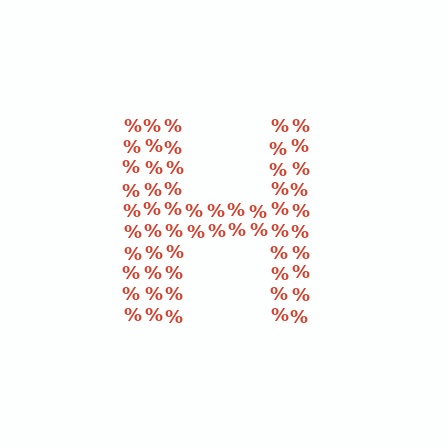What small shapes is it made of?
It is made of small percent signs.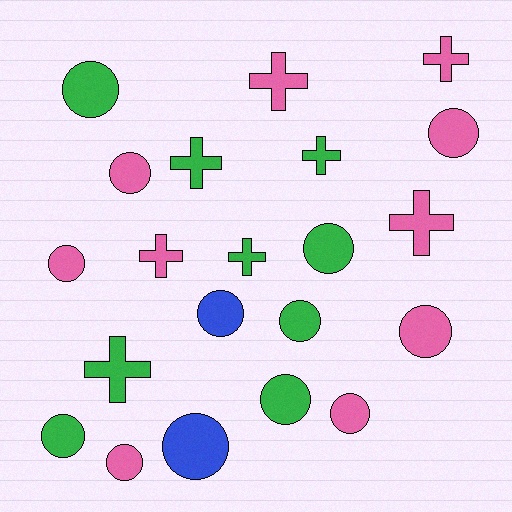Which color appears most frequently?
Pink, with 10 objects.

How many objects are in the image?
There are 21 objects.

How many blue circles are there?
There are 2 blue circles.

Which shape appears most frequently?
Circle, with 13 objects.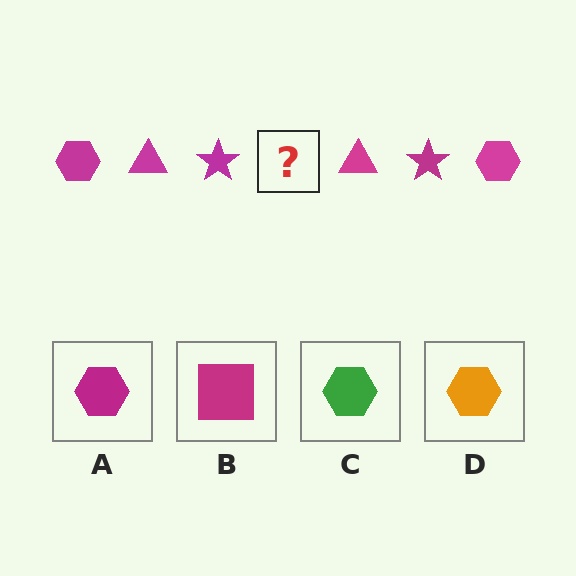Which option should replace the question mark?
Option A.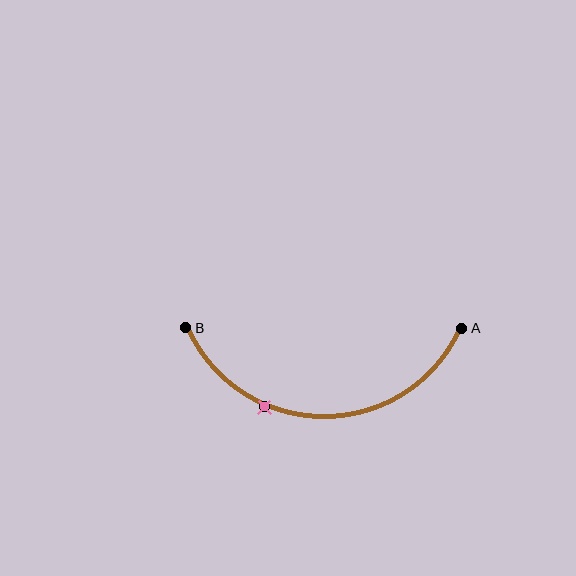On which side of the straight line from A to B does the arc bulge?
The arc bulges below the straight line connecting A and B.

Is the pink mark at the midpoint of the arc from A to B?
No. The pink mark lies on the arc but is closer to endpoint B. The arc midpoint would be at the point on the curve equidistant along the arc from both A and B.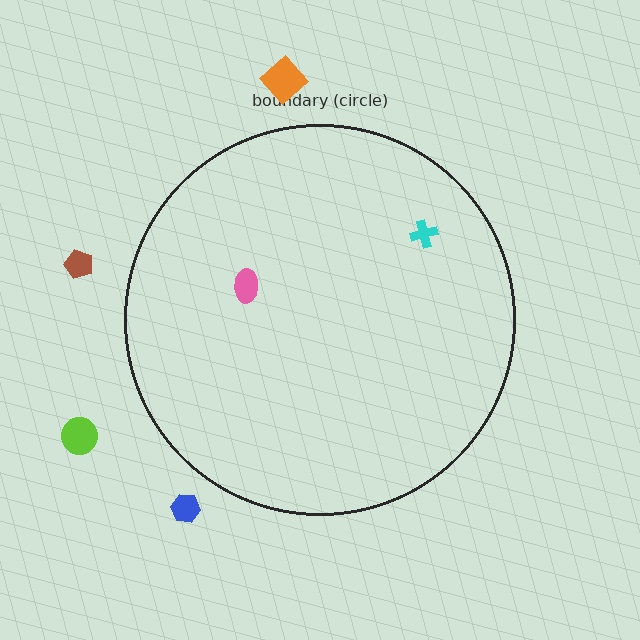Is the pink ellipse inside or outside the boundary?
Inside.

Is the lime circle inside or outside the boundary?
Outside.